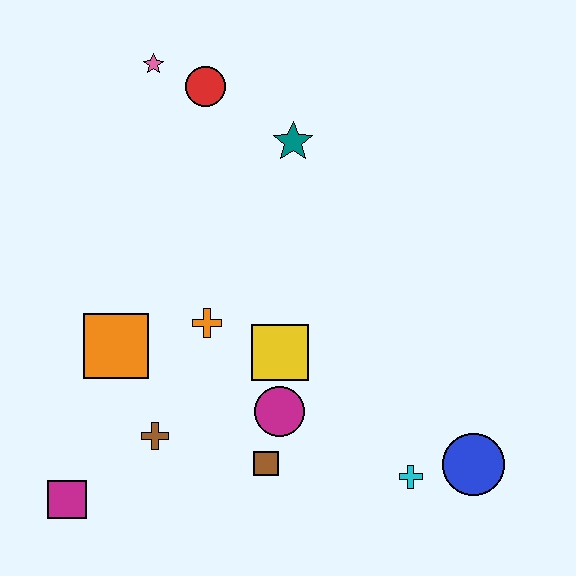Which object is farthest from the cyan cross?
The pink star is farthest from the cyan cross.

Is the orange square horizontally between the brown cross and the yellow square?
No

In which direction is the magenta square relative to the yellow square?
The magenta square is to the left of the yellow square.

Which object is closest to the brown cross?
The orange square is closest to the brown cross.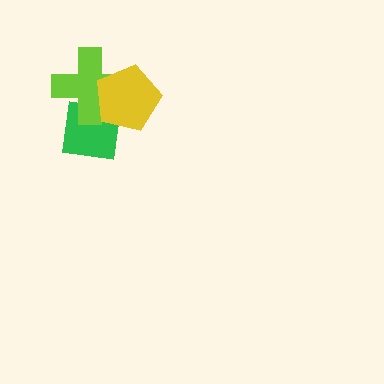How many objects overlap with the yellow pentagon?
2 objects overlap with the yellow pentagon.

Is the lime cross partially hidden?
Yes, it is partially covered by another shape.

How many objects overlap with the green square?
2 objects overlap with the green square.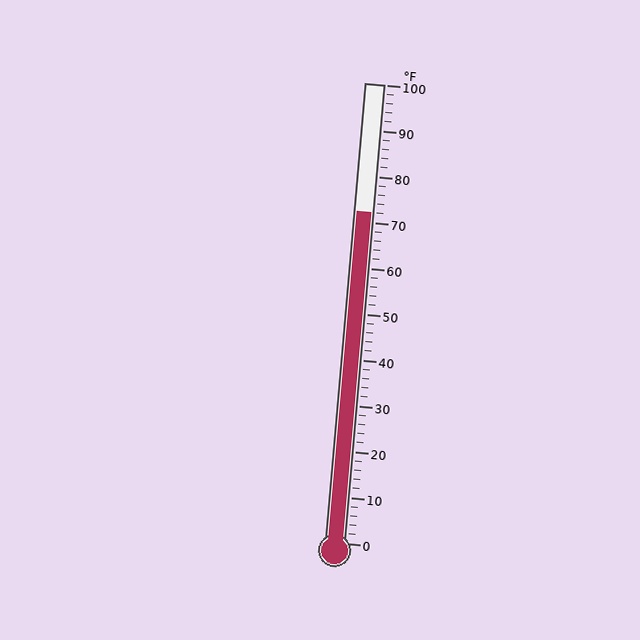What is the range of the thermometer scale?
The thermometer scale ranges from 0°F to 100°F.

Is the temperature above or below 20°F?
The temperature is above 20°F.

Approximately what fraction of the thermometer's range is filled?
The thermometer is filled to approximately 70% of its range.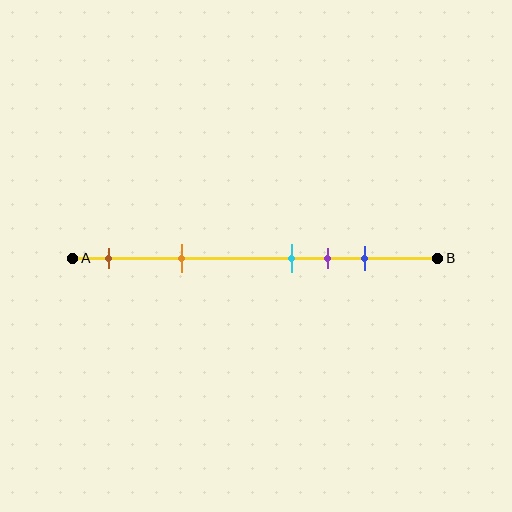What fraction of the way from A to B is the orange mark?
The orange mark is approximately 30% (0.3) of the way from A to B.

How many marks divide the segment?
There are 5 marks dividing the segment.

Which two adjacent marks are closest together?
The cyan and purple marks are the closest adjacent pair.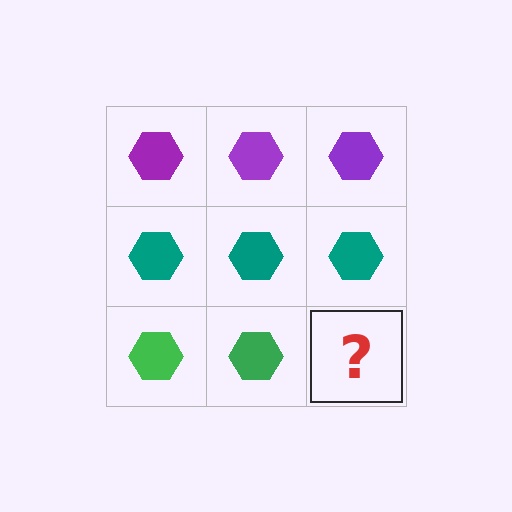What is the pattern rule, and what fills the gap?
The rule is that each row has a consistent color. The gap should be filled with a green hexagon.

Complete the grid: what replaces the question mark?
The question mark should be replaced with a green hexagon.